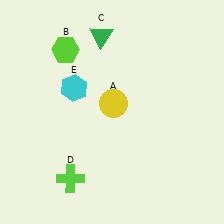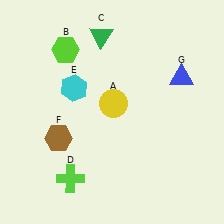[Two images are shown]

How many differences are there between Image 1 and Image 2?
There are 2 differences between the two images.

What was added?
A brown hexagon (F), a blue triangle (G) were added in Image 2.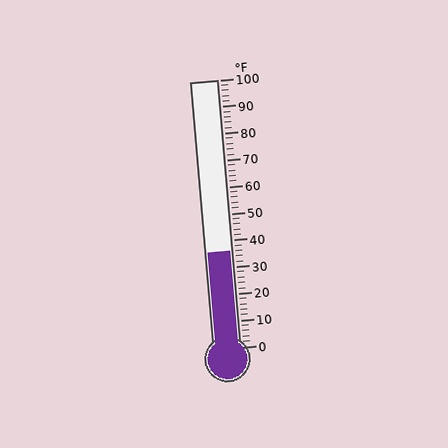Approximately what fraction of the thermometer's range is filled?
The thermometer is filled to approximately 35% of its range.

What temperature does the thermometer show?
The thermometer shows approximately 36°F.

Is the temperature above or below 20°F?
The temperature is above 20°F.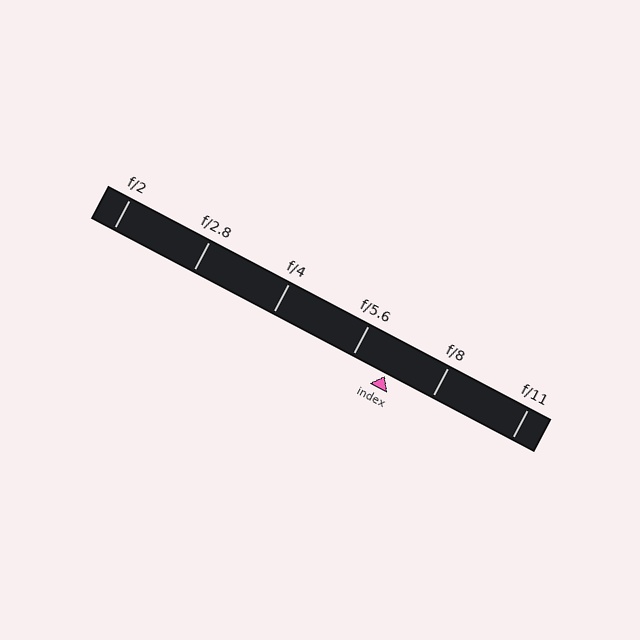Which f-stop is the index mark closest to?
The index mark is closest to f/5.6.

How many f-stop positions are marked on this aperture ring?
There are 6 f-stop positions marked.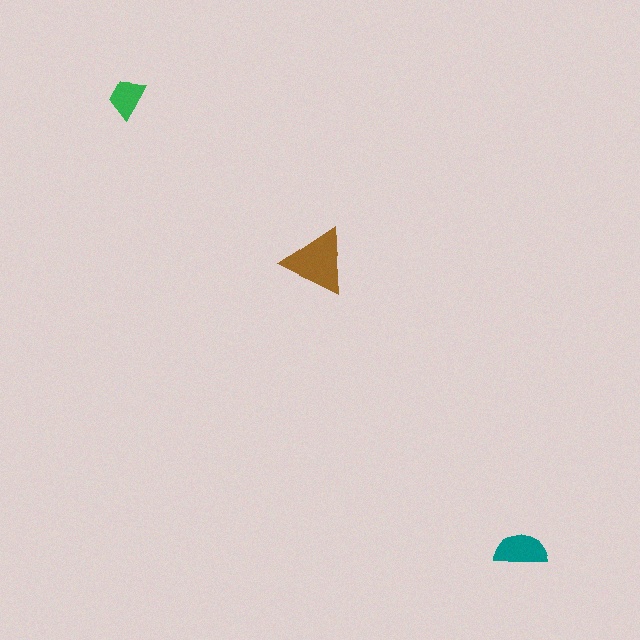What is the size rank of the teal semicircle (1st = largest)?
2nd.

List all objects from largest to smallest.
The brown triangle, the teal semicircle, the green trapezoid.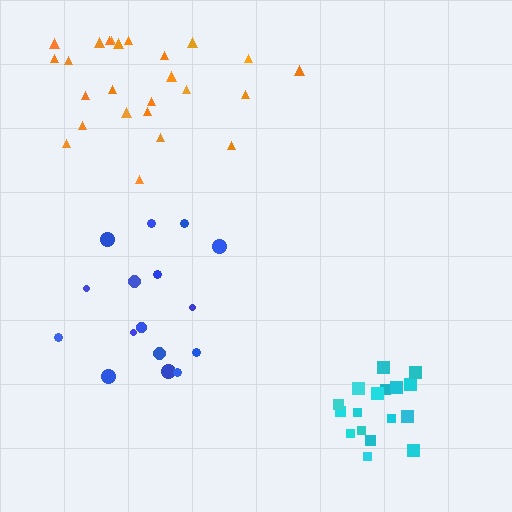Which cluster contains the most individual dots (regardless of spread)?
Orange (25).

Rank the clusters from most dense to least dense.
cyan, orange, blue.